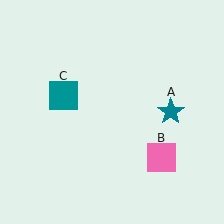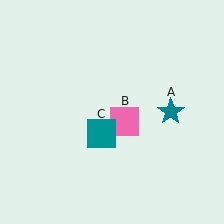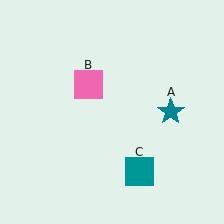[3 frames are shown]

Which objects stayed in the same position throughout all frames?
Teal star (object A) remained stationary.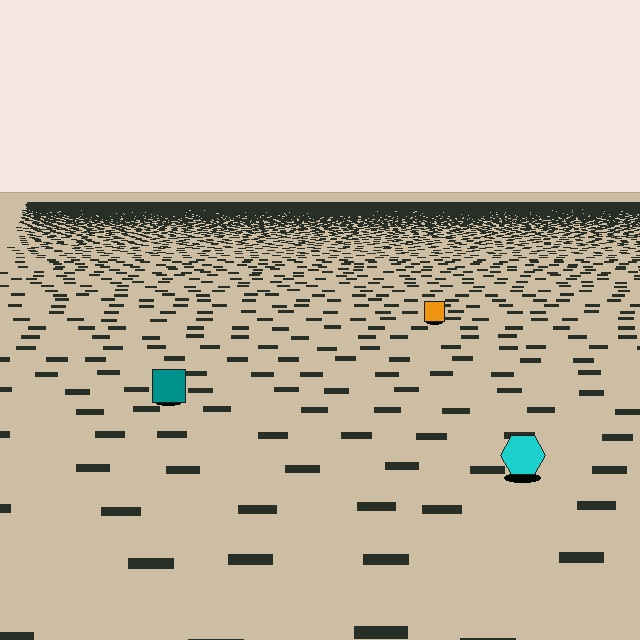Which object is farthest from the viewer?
The orange square is farthest from the viewer. It appears smaller and the ground texture around it is denser.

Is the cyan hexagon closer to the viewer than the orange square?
Yes. The cyan hexagon is closer — you can tell from the texture gradient: the ground texture is coarser near it.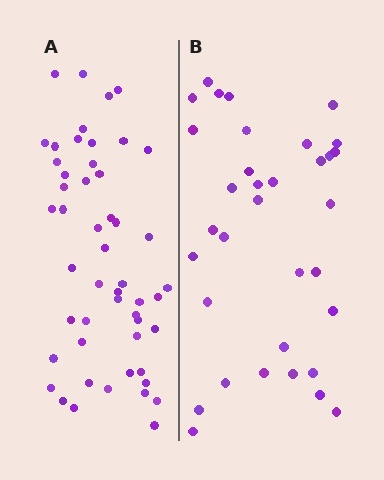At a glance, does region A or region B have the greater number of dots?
Region A (the left region) has more dots.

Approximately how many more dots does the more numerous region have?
Region A has approximately 15 more dots than region B.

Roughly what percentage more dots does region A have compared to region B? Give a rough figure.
About 50% more.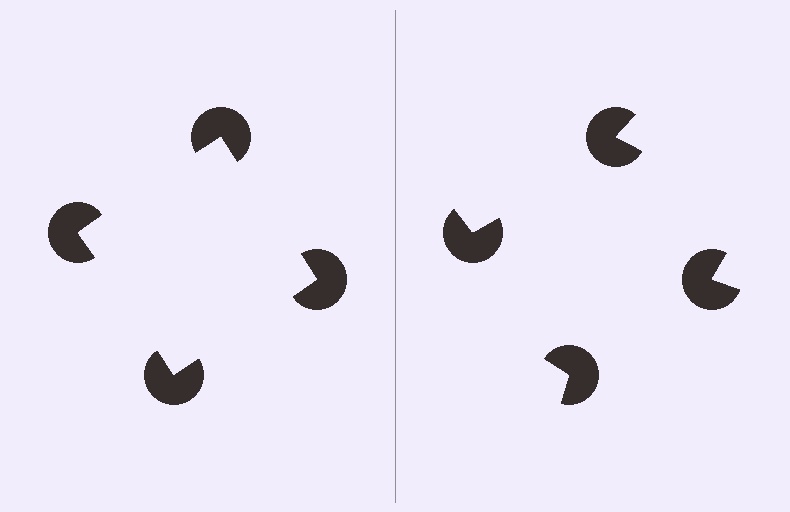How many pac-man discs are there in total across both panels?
8 — 4 on each side.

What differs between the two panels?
The pac-man discs are positioned identically on both sides; only the wedge orientations differ. On the left they align to a square; on the right they are misaligned.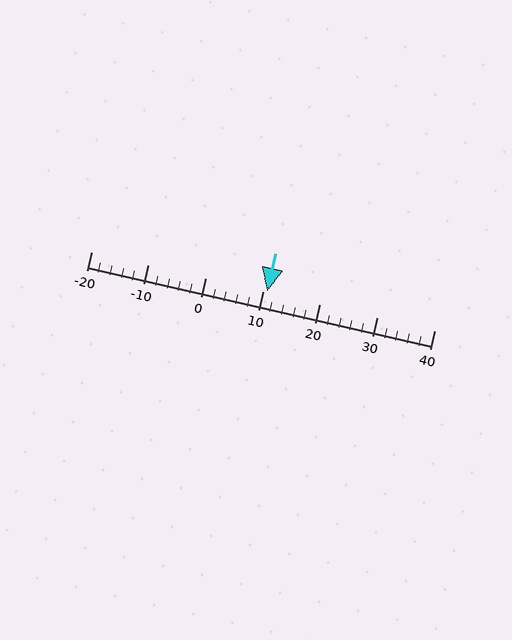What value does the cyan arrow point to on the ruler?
The cyan arrow points to approximately 11.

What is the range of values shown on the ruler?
The ruler shows values from -20 to 40.